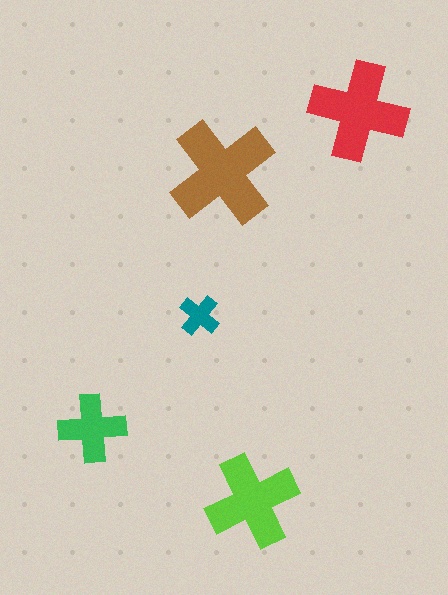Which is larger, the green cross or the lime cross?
The lime one.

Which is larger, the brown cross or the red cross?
The brown one.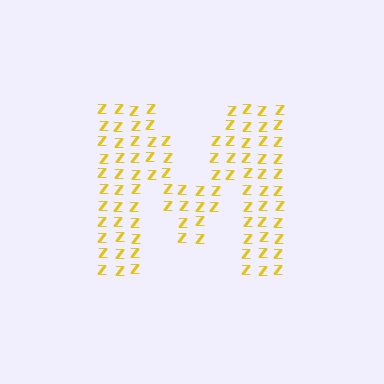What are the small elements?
The small elements are letter Z's.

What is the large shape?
The large shape is the letter M.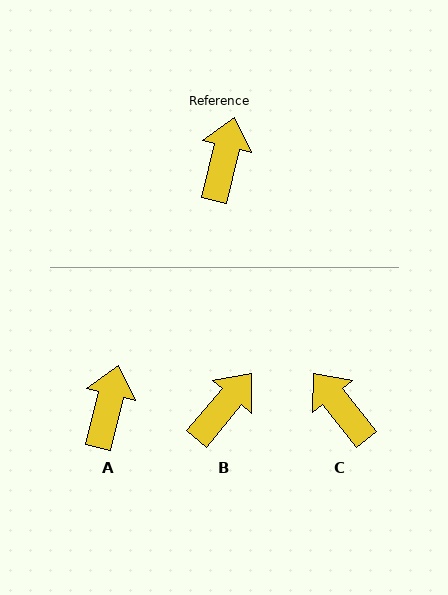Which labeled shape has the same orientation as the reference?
A.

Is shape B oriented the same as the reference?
No, it is off by about 26 degrees.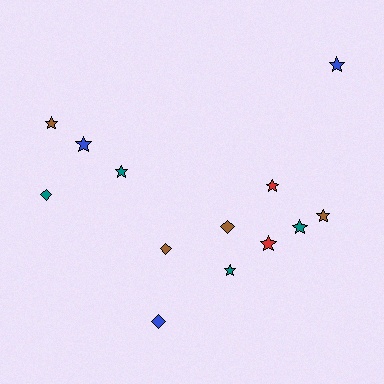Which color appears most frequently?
Teal, with 4 objects.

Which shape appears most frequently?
Star, with 9 objects.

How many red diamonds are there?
There are no red diamonds.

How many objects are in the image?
There are 13 objects.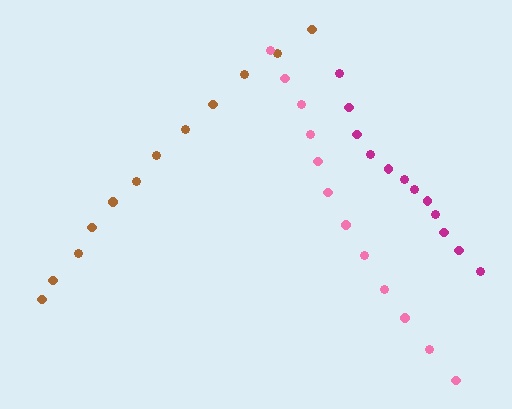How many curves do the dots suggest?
There are 3 distinct paths.